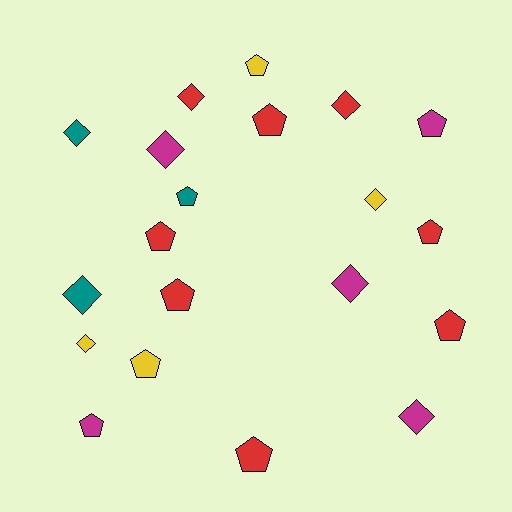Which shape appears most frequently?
Pentagon, with 11 objects.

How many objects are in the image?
There are 20 objects.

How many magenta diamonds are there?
There are 3 magenta diamonds.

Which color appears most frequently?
Red, with 8 objects.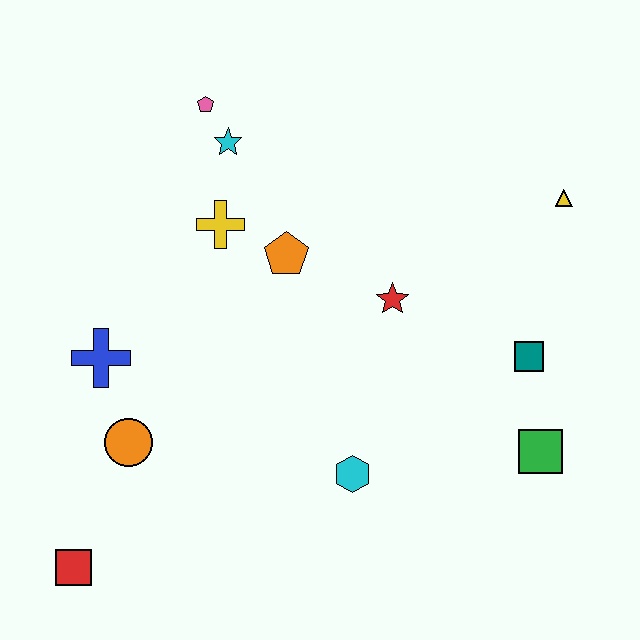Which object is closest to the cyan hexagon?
The red star is closest to the cyan hexagon.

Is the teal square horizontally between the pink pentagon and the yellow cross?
No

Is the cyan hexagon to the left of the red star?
Yes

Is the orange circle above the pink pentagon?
No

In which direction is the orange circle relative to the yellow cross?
The orange circle is below the yellow cross.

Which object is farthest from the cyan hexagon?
The pink pentagon is farthest from the cyan hexagon.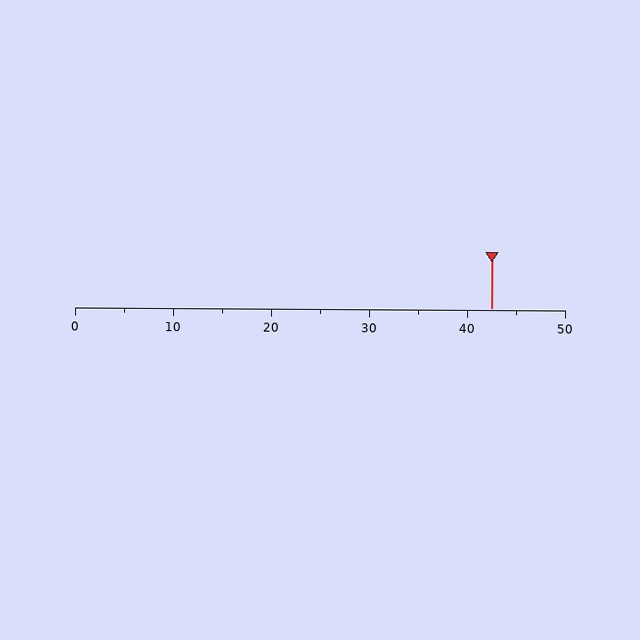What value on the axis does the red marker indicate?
The marker indicates approximately 42.5.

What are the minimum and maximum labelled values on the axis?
The axis runs from 0 to 50.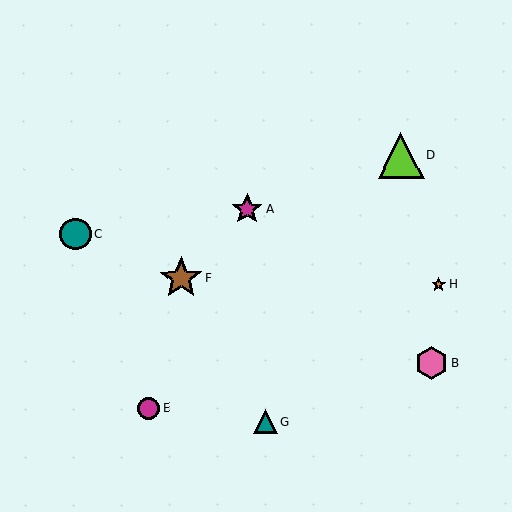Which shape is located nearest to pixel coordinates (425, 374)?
The pink hexagon (labeled B) at (431, 363) is nearest to that location.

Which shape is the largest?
The lime triangle (labeled D) is the largest.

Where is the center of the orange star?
The center of the orange star is at (439, 284).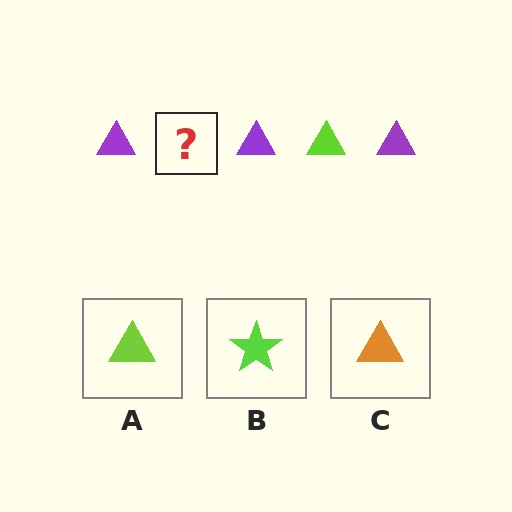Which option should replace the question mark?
Option A.